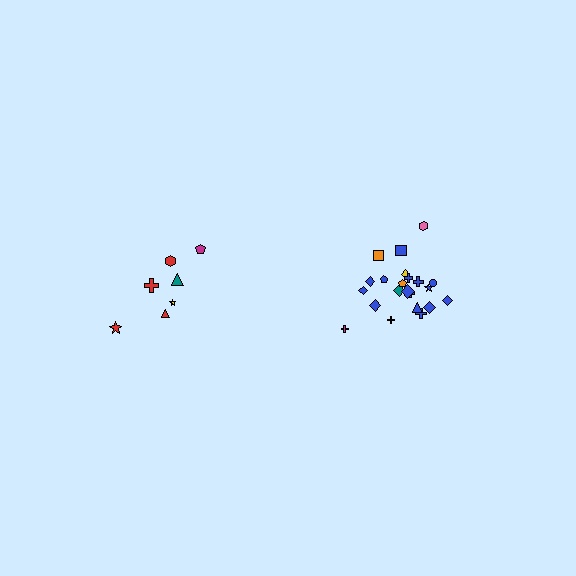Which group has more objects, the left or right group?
The right group.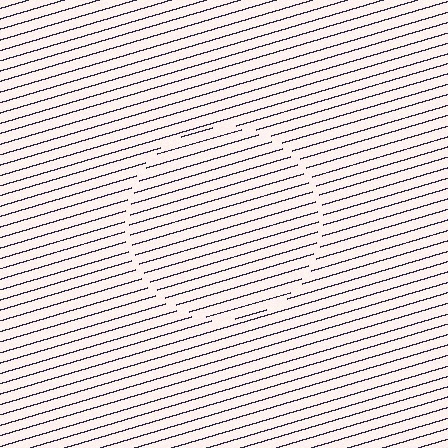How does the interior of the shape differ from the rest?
The interior of the shape contains the same grating, shifted by half a period — the contour is defined by the phase discontinuity where line-ends from the inner and outer gratings abut.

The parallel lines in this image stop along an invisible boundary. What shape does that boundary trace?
An illusory circle. The interior of the shape contains the same grating, shifted by half a period — the contour is defined by the phase discontinuity where line-ends from the inner and outer gratings abut.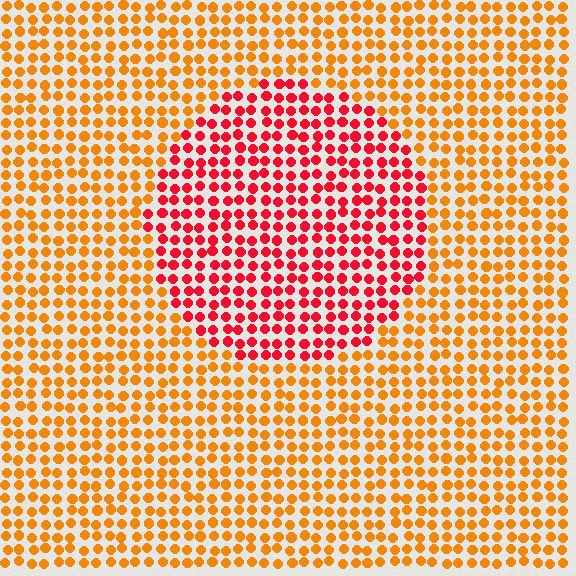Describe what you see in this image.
The image is filled with small orange elements in a uniform arrangement. A circle-shaped region is visible where the elements are tinted to a slightly different hue, forming a subtle color boundary.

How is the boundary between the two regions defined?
The boundary is defined purely by a slight shift in hue (about 41 degrees). Spacing, size, and orientation are identical on both sides.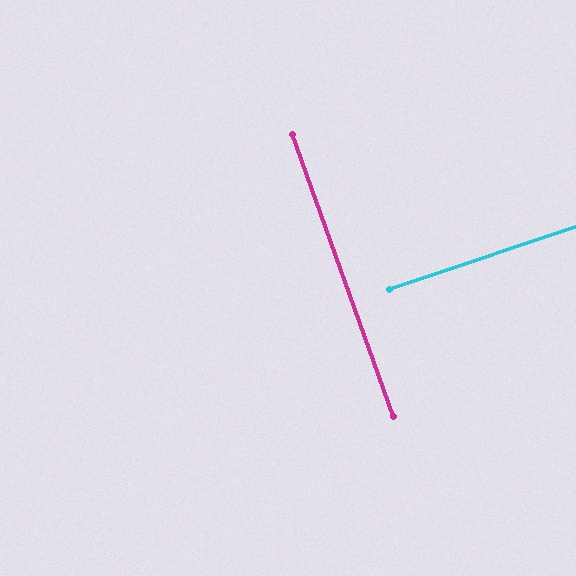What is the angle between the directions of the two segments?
Approximately 89 degrees.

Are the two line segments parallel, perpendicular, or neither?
Perpendicular — they meet at approximately 89°.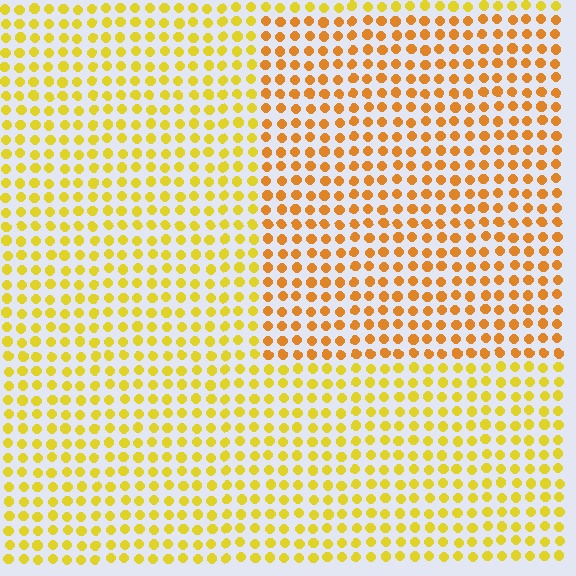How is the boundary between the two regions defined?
The boundary is defined purely by a slight shift in hue (about 26 degrees). Spacing, size, and orientation are identical on both sides.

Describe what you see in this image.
The image is filled with small yellow elements in a uniform arrangement. A rectangle-shaped region is visible where the elements are tinted to a slightly different hue, forming a subtle color boundary.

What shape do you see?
I see a rectangle.